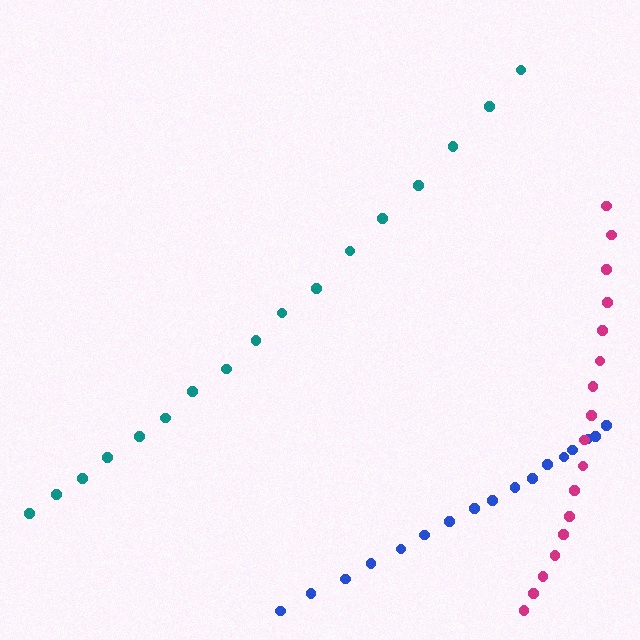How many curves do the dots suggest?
There are 3 distinct paths.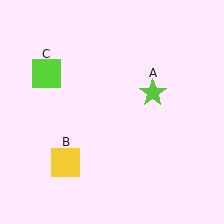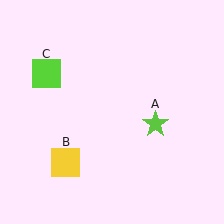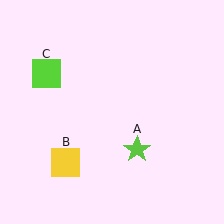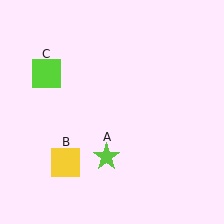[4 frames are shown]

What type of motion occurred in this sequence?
The lime star (object A) rotated clockwise around the center of the scene.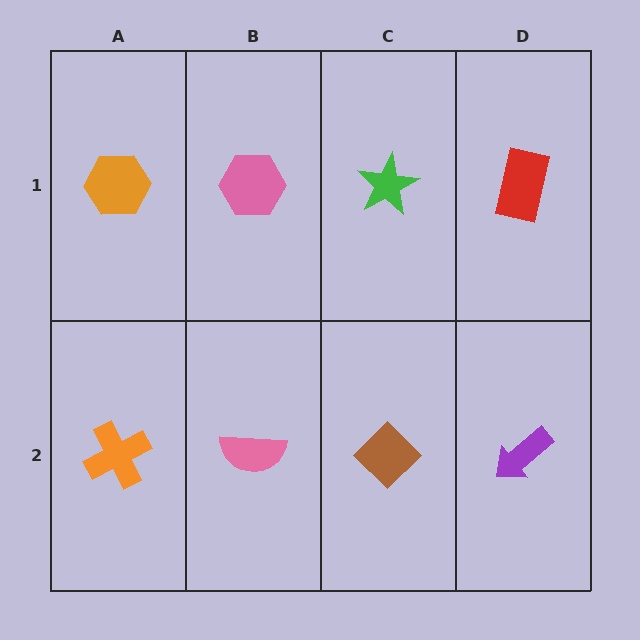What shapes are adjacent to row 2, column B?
A pink hexagon (row 1, column B), an orange cross (row 2, column A), a brown diamond (row 2, column C).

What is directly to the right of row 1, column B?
A green star.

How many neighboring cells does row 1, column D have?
2.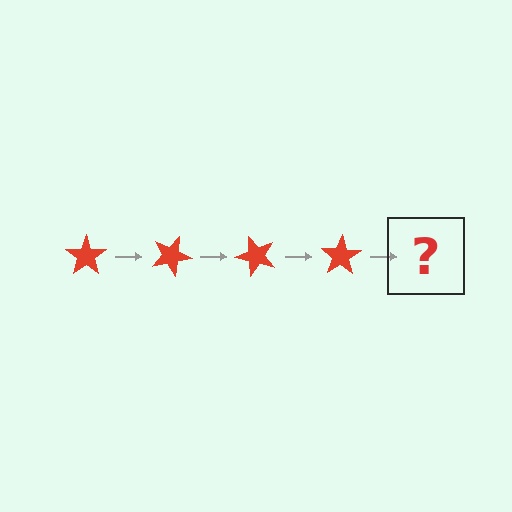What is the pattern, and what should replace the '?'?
The pattern is that the star rotates 25 degrees each step. The '?' should be a red star rotated 100 degrees.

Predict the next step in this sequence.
The next step is a red star rotated 100 degrees.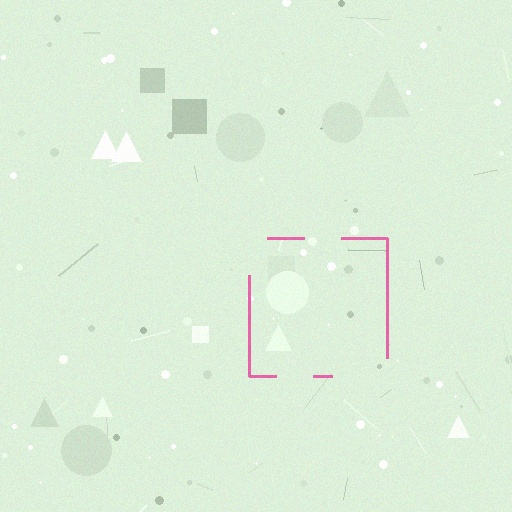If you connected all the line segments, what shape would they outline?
They would outline a square.